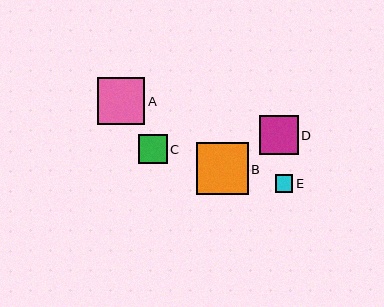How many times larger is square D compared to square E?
Square D is approximately 2.2 times the size of square E.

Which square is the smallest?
Square E is the smallest with a size of approximately 17 pixels.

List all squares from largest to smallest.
From largest to smallest: B, A, D, C, E.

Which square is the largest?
Square B is the largest with a size of approximately 52 pixels.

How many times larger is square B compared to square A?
Square B is approximately 1.1 times the size of square A.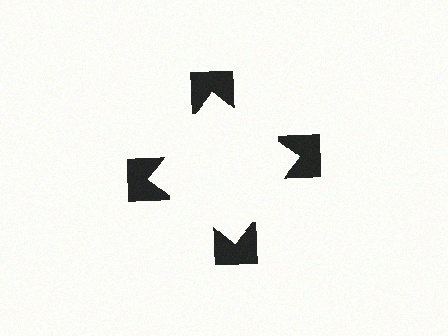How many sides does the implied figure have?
4 sides.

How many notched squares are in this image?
There are 4 — one at each vertex of the illusory square.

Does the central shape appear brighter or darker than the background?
It typically appears slightly brighter than the background, even though no actual brightness change is drawn.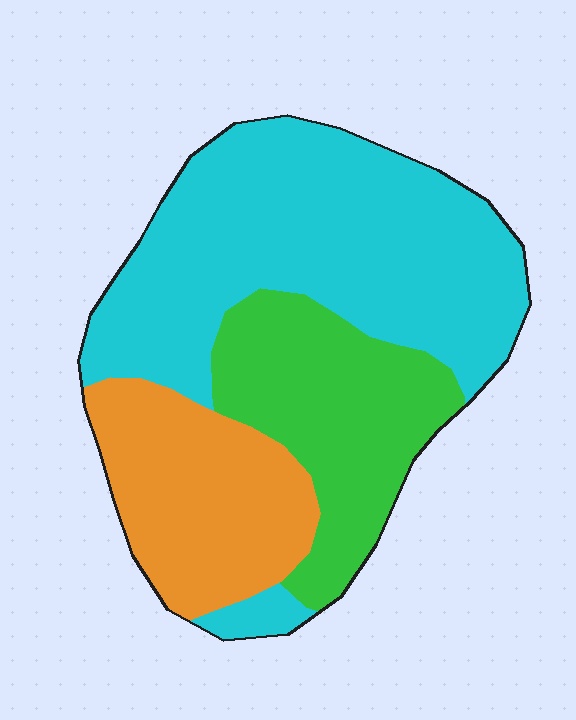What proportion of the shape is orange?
Orange covers around 25% of the shape.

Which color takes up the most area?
Cyan, at roughly 50%.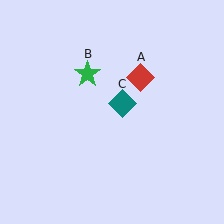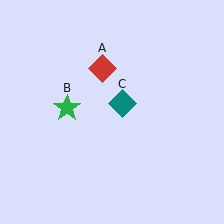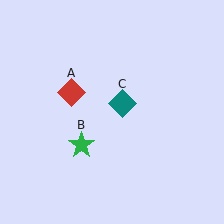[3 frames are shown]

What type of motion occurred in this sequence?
The red diamond (object A), green star (object B) rotated counterclockwise around the center of the scene.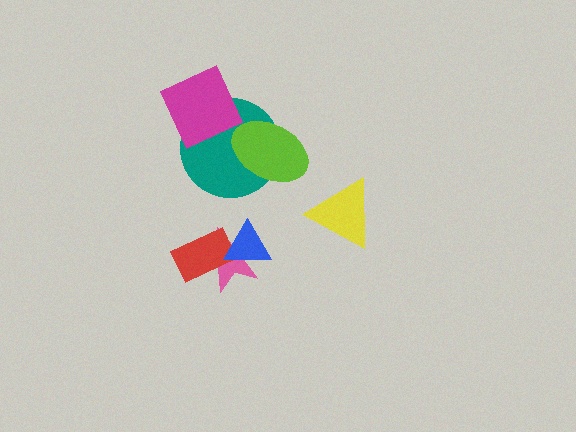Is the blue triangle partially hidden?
No, no other shape covers it.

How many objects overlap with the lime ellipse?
1 object overlaps with the lime ellipse.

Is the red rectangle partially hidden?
Yes, it is partially covered by another shape.